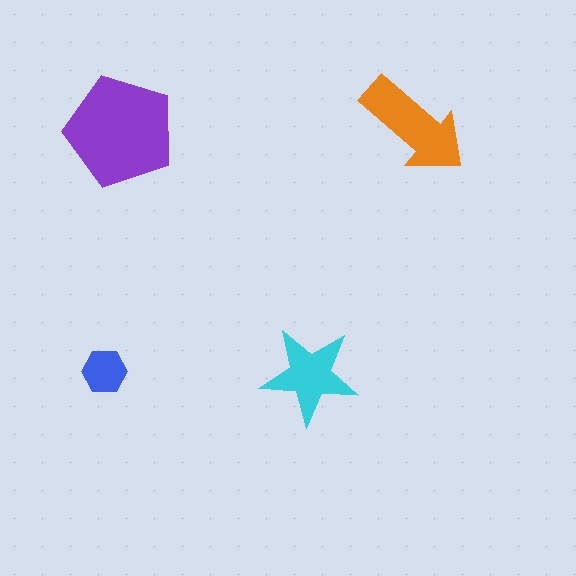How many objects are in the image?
There are 4 objects in the image.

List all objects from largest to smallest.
The purple pentagon, the orange arrow, the cyan star, the blue hexagon.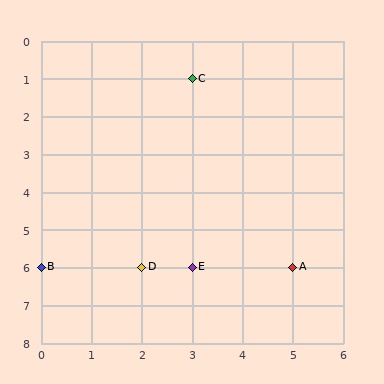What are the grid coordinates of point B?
Point B is at grid coordinates (0, 6).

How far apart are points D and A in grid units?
Points D and A are 3 columns apart.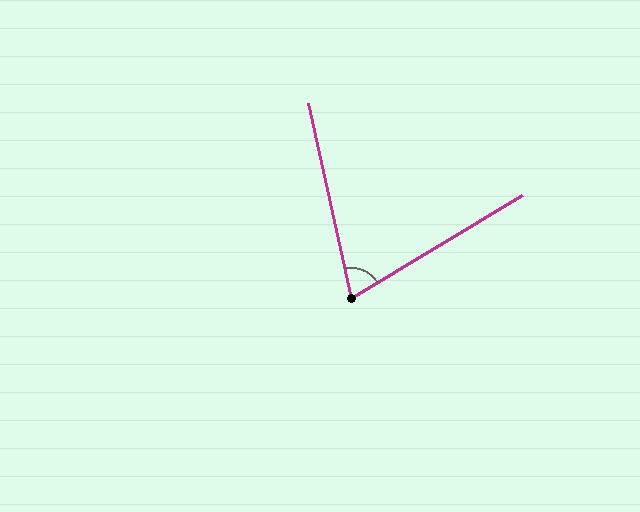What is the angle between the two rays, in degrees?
Approximately 71 degrees.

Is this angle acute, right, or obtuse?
It is acute.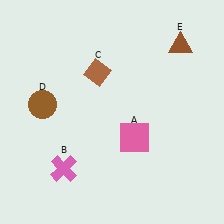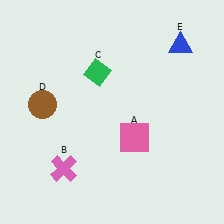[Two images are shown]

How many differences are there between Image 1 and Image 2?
There are 2 differences between the two images.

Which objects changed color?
C changed from brown to green. E changed from brown to blue.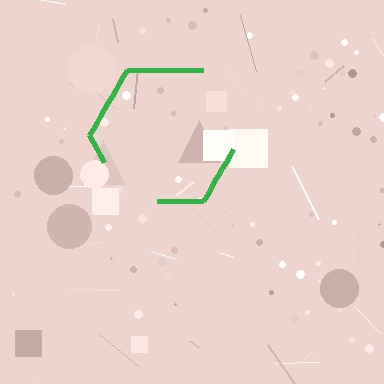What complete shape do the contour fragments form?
The contour fragments form a hexagon.